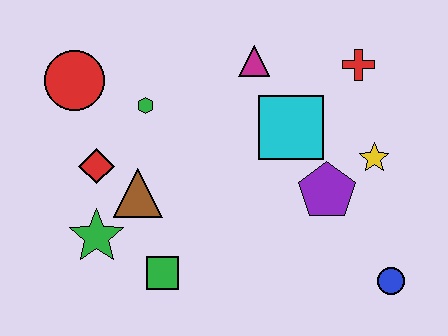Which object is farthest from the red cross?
The green star is farthest from the red cross.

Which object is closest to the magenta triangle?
The cyan square is closest to the magenta triangle.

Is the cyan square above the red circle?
No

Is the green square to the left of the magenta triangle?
Yes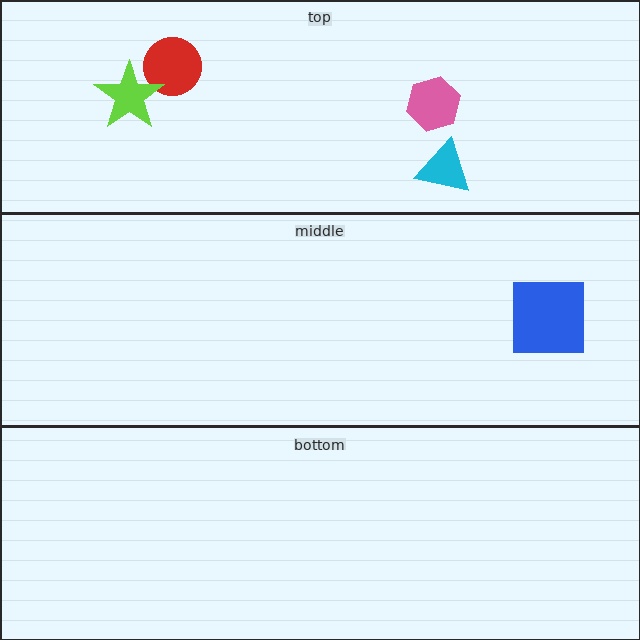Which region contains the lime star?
The top region.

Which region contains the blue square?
The middle region.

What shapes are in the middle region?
The blue square.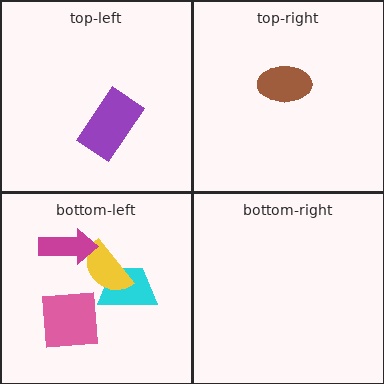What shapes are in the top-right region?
The brown ellipse.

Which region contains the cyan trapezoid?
The bottom-left region.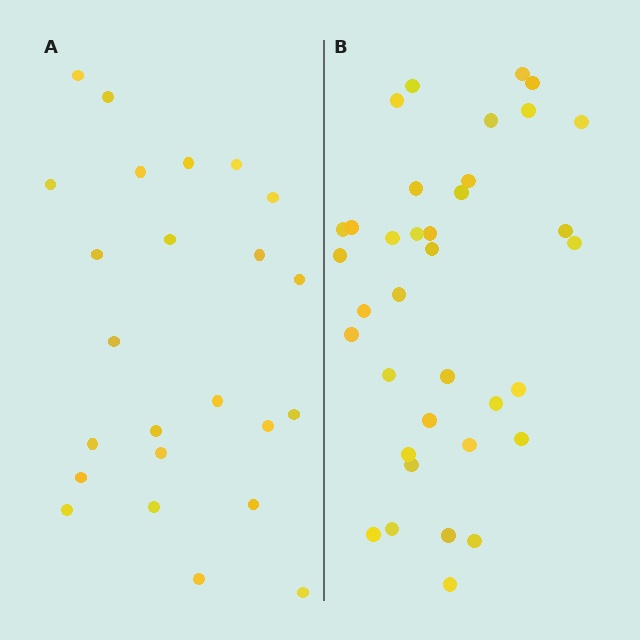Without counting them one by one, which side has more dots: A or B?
Region B (the right region) has more dots.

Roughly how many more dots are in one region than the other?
Region B has roughly 12 or so more dots than region A.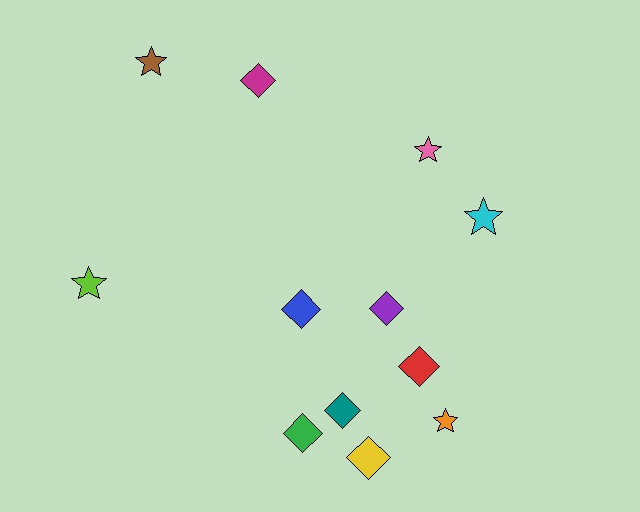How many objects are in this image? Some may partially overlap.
There are 12 objects.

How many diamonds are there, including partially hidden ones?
There are 7 diamonds.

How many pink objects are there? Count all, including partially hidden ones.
There is 1 pink object.